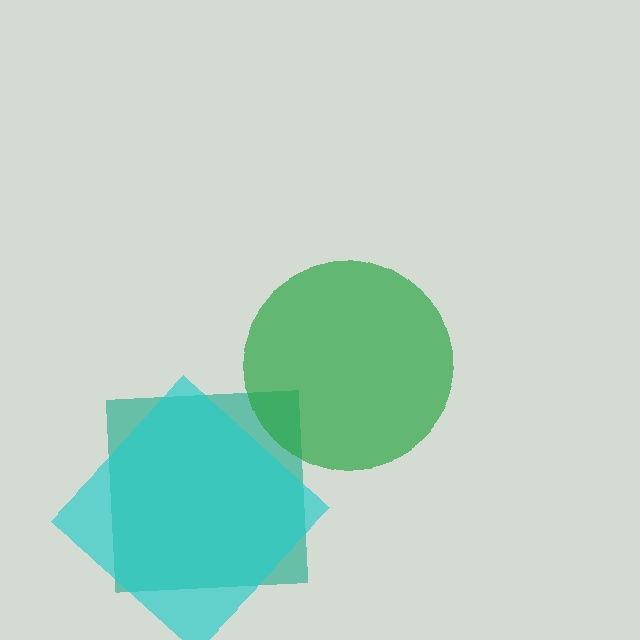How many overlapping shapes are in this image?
There are 3 overlapping shapes in the image.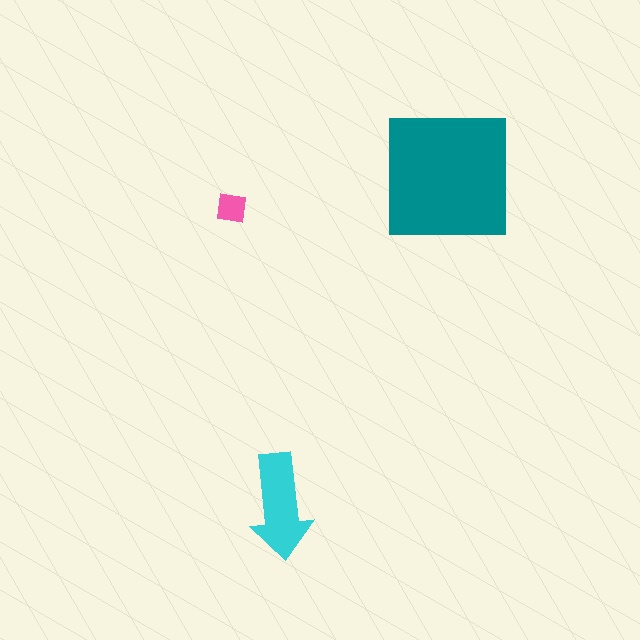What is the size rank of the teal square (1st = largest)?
1st.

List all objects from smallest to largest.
The pink square, the cyan arrow, the teal square.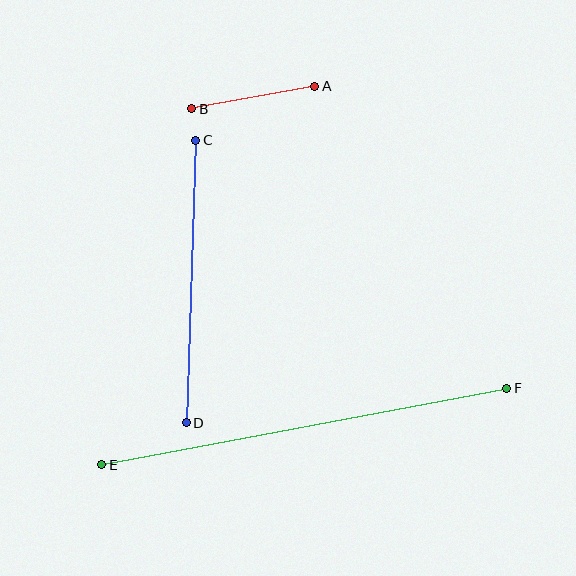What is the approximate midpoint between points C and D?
The midpoint is at approximately (191, 281) pixels.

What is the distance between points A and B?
The distance is approximately 125 pixels.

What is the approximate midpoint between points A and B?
The midpoint is at approximately (253, 97) pixels.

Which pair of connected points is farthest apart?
Points E and F are farthest apart.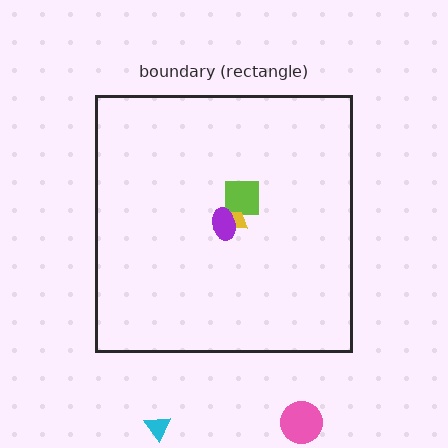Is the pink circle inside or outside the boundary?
Outside.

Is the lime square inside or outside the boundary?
Inside.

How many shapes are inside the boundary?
3 inside, 2 outside.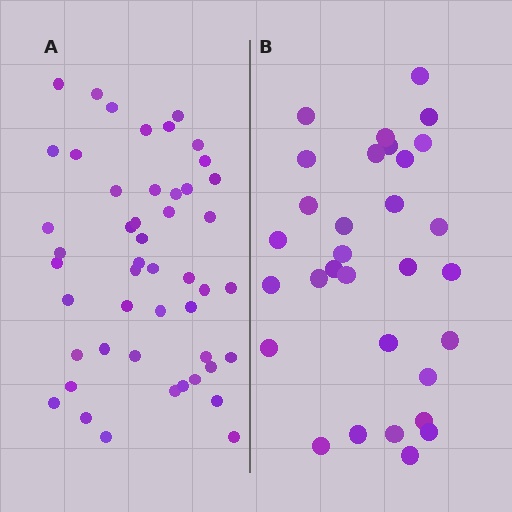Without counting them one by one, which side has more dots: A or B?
Region A (the left region) has more dots.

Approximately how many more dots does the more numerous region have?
Region A has approximately 15 more dots than region B.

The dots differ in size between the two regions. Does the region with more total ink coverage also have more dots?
No. Region B has more total ink coverage because its dots are larger, but region A actually contains more individual dots. Total area can be misleading — the number of items is what matters here.